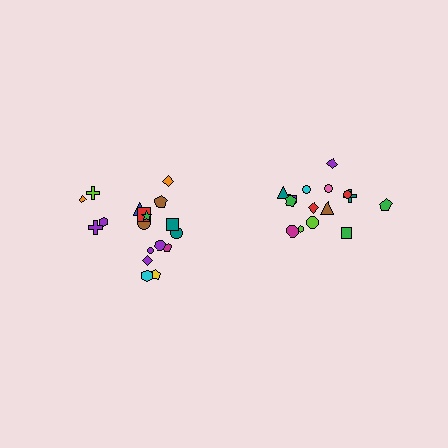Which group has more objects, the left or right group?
The left group.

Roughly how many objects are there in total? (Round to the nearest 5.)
Roughly 35 objects in total.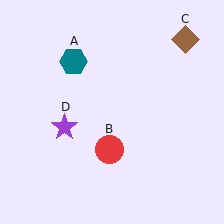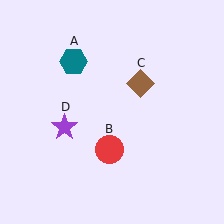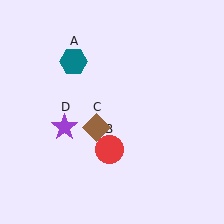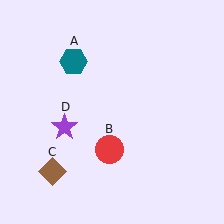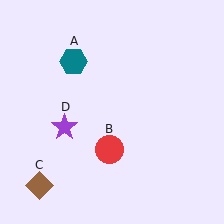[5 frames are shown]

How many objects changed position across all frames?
1 object changed position: brown diamond (object C).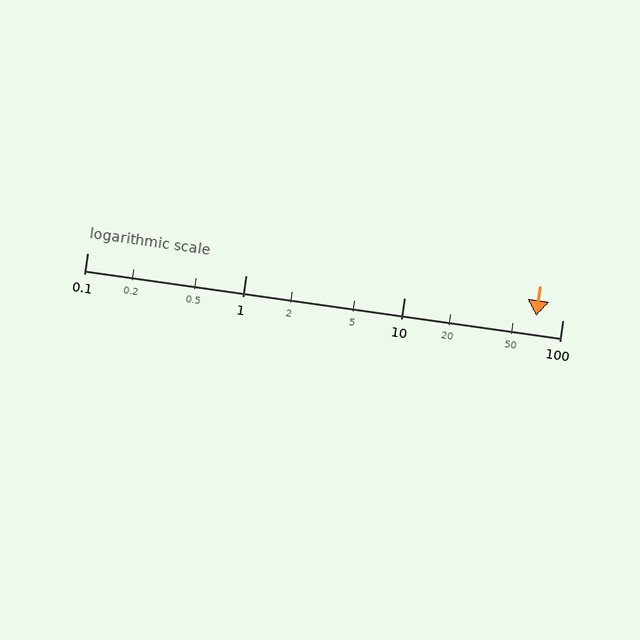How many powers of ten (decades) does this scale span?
The scale spans 3 decades, from 0.1 to 100.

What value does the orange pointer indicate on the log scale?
The pointer indicates approximately 68.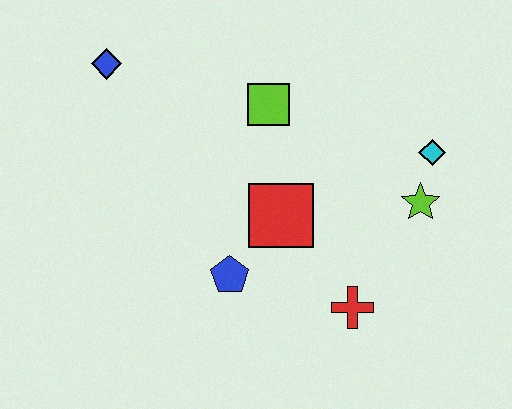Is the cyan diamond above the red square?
Yes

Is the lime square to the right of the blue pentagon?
Yes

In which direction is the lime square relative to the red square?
The lime square is above the red square.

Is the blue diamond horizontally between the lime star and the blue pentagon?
No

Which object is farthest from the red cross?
The blue diamond is farthest from the red cross.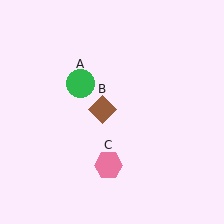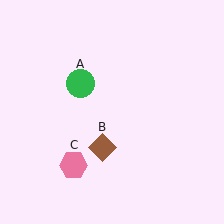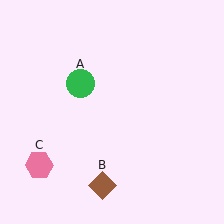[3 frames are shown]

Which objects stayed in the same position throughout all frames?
Green circle (object A) remained stationary.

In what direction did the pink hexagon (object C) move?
The pink hexagon (object C) moved left.